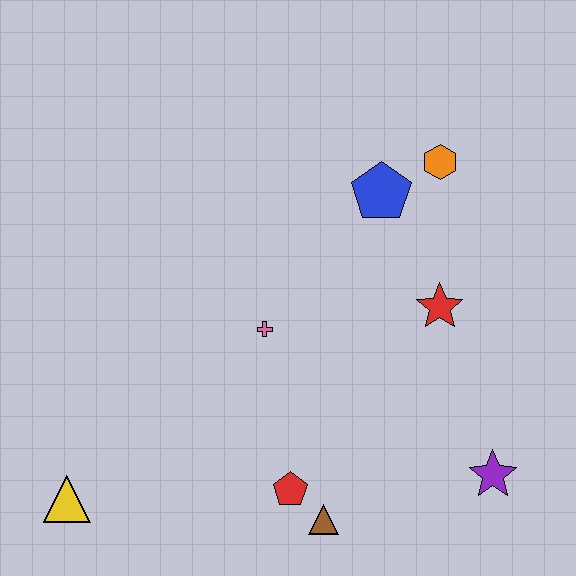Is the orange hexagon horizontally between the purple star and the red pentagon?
Yes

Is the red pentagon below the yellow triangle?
No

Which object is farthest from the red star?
The yellow triangle is farthest from the red star.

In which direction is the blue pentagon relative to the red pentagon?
The blue pentagon is above the red pentagon.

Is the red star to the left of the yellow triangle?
No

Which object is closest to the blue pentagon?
The orange hexagon is closest to the blue pentagon.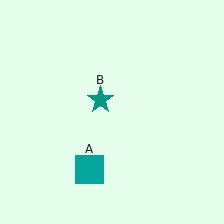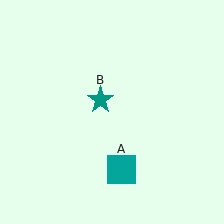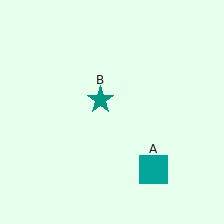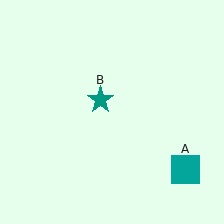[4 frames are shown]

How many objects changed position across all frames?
1 object changed position: teal square (object A).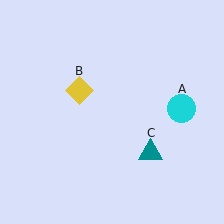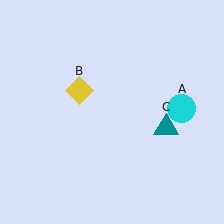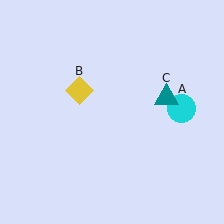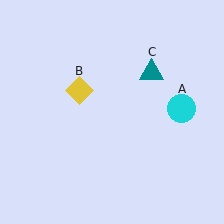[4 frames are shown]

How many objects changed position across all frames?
1 object changed position: teal triangle (object C).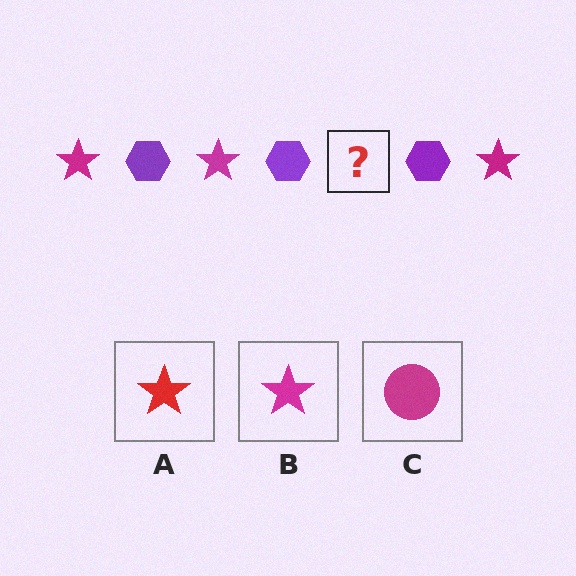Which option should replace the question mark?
Option B.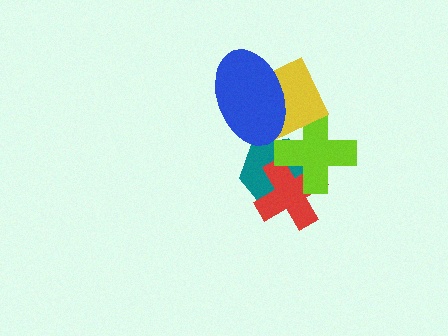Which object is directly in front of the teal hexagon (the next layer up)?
The red cross is directly in front of the teal hexagon.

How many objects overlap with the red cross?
2 objects overlap with the red cross.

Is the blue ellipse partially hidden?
No, no other shape covers it.